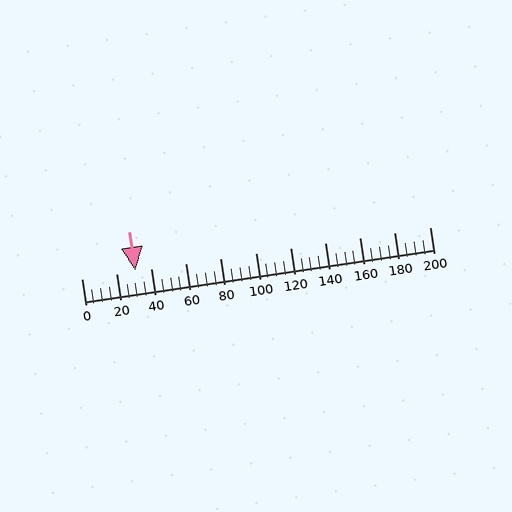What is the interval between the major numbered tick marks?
The major tick marks are spaced 20 units apart.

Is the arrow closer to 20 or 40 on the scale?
The arrow is closer to 40.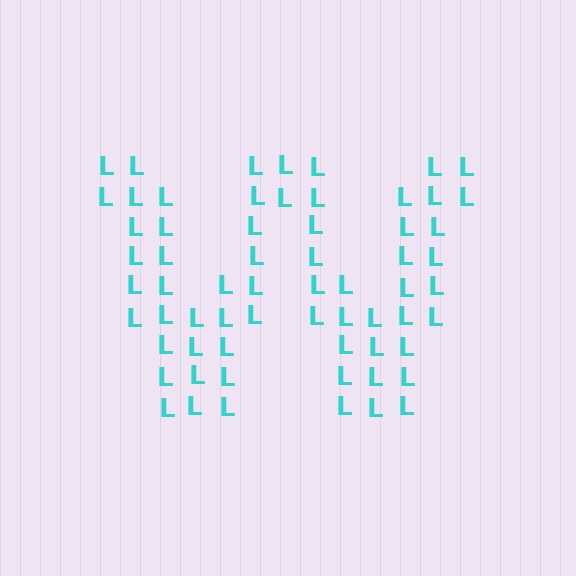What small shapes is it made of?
It is made of small letter L's.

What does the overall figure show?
The overall figure shows the letter W.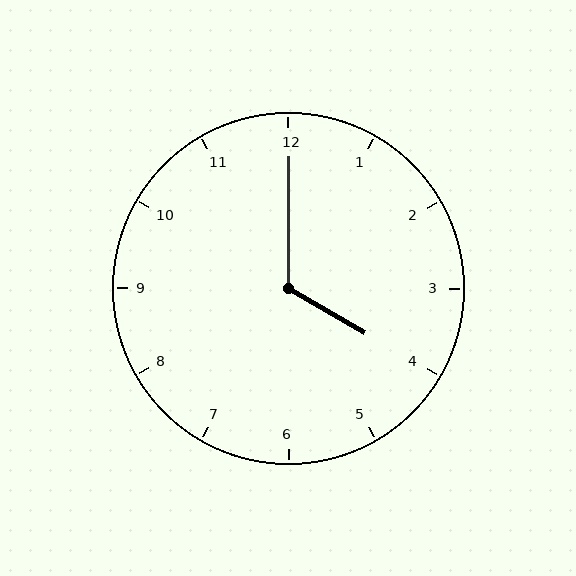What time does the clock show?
4:00.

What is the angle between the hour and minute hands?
Approximately 120 degrees.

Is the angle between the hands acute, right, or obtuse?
It is obtuse.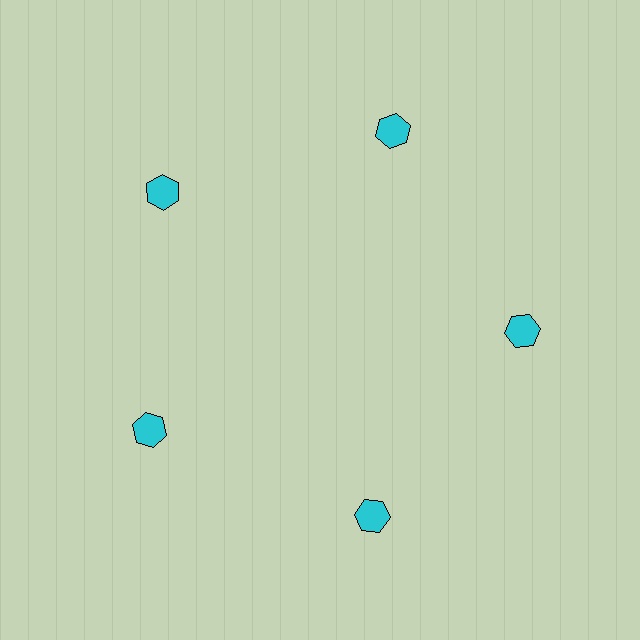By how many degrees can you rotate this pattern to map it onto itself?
The pattern maps onto itself every 72 degrees of rotation.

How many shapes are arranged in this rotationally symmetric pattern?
There are 5 shapes, arranged in 5 groups of 1.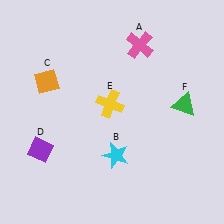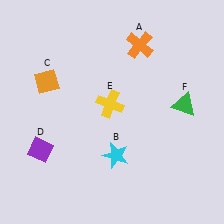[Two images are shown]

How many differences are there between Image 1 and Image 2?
There is 1 difference between the two images.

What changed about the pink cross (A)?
In Image 1, A is pink. In Image 2, it changed to orange.